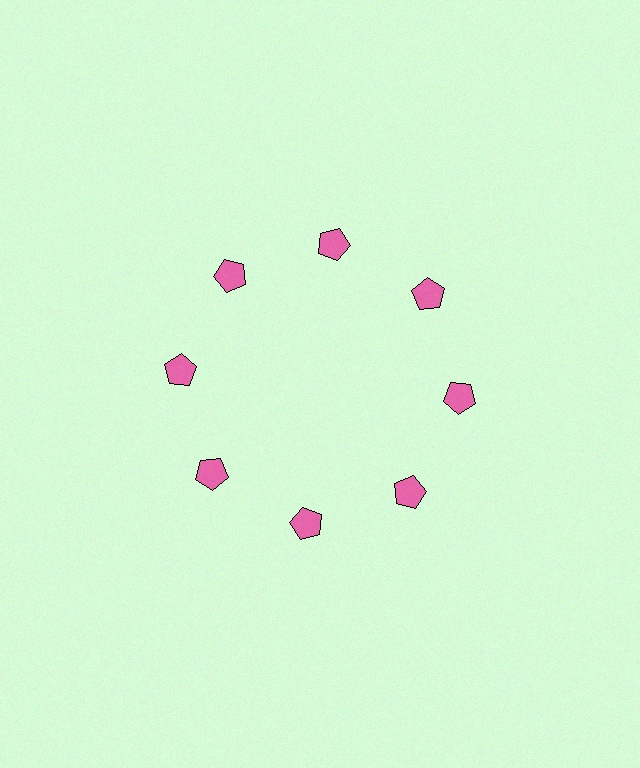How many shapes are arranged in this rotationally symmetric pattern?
There are 8 shapes, arranged in 8 groups of 1.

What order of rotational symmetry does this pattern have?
This pattern has 8-fold rotational symmetry.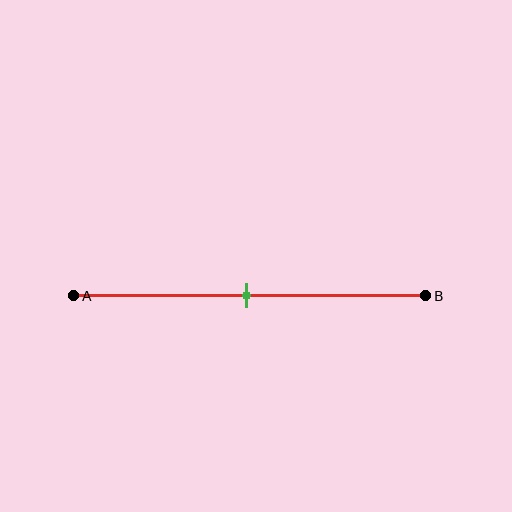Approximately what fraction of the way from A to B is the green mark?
The green mark is approximately 50% of the way from A to B.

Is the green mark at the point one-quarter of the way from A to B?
No, the mark is at about 50% from A, not at the 25% one-quarter point.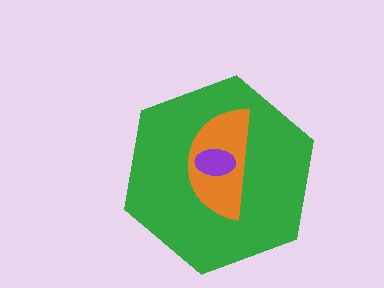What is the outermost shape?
The green hexagon.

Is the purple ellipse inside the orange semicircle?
Yes.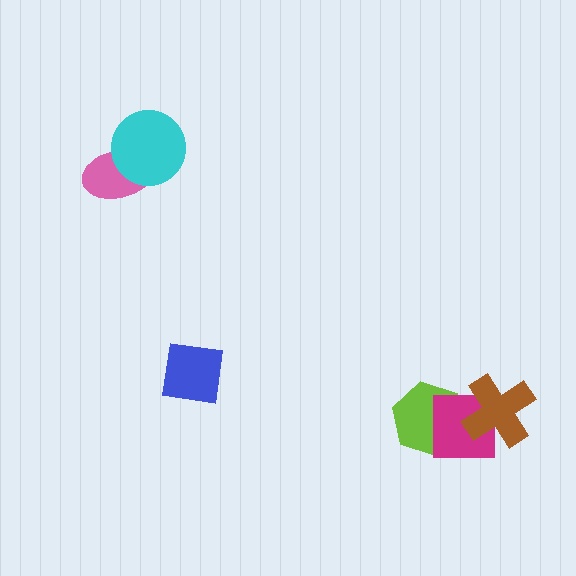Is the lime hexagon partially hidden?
Yes, it is partially covered by another shape.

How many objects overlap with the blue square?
0 objects overlap with the blue square.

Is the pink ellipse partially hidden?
Yes, it is partially covered by another shape.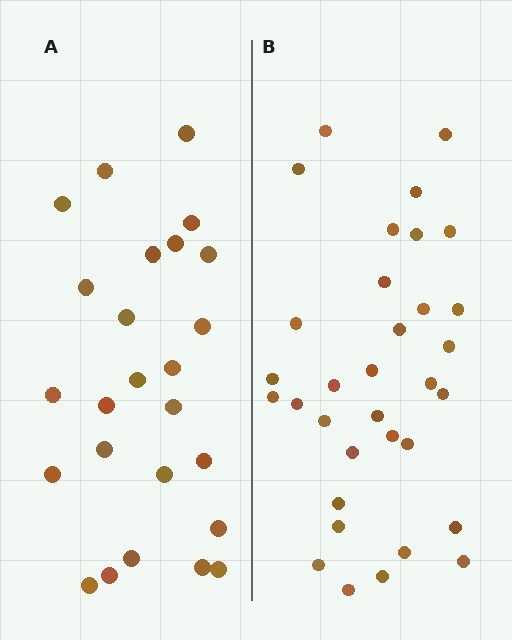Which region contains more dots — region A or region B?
Region B (the right region) has more dots.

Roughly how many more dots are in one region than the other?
Region B has roughly 8 or so more dots than region A.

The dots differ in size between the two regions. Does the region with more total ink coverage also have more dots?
No. Region A has more total ink coverage because its dots are larger, but region B actually contains more individual dots. Total area can be misleading — the number of items is what matters here.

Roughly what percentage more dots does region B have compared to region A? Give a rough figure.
About 30% more.